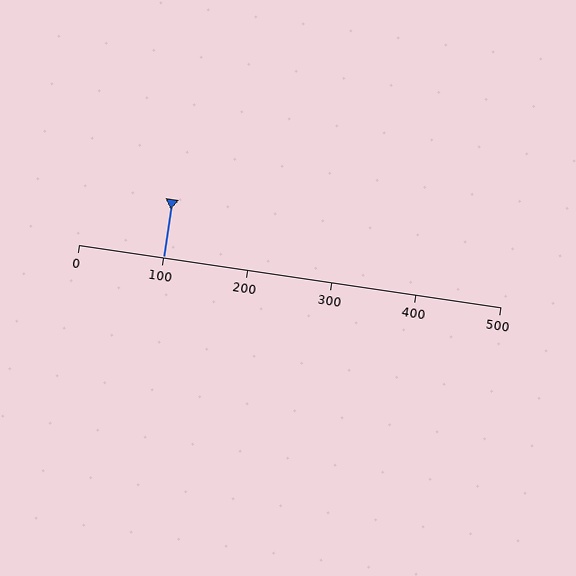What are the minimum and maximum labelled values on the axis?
The axis runs from 0 to 500.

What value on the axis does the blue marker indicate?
The marker indicates approximately 100.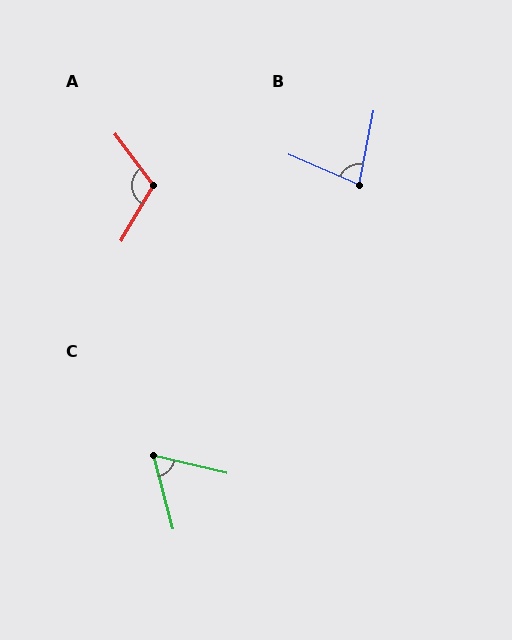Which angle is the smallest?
C, at approximately 61 degrees.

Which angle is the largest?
A, at approximately 113 degrees.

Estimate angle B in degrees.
Approximately 78 degrees.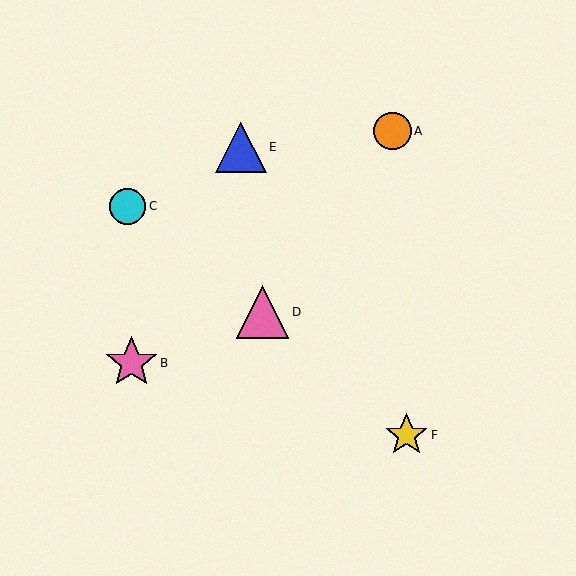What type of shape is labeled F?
Shape F is a yellow star.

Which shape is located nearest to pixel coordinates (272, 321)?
The pink triangle (labeled D) at (263, 312) is nearest to that location.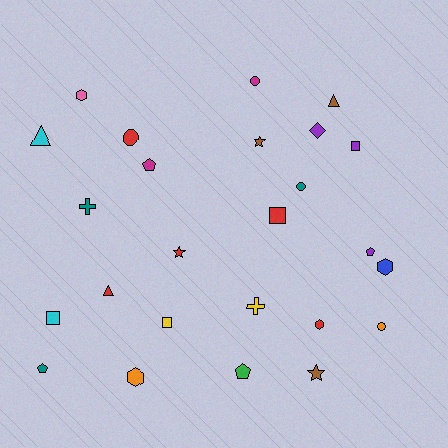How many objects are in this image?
There are 25 objects.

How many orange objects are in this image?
There are 2 orange objects.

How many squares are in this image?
There are 4 squares.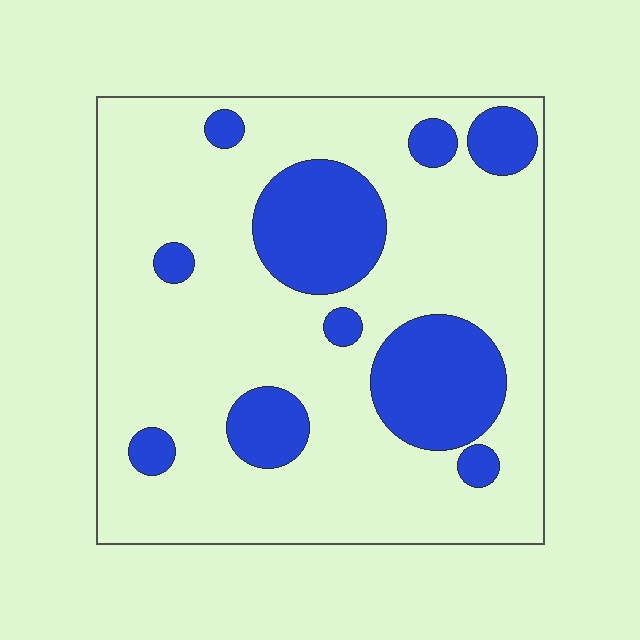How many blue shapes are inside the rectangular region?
10.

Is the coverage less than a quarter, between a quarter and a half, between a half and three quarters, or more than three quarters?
Less than a quarter.